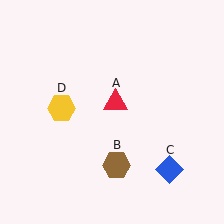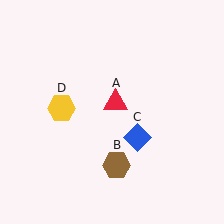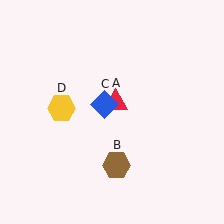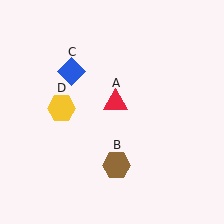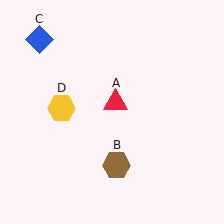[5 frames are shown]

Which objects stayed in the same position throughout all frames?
Red triangle (object A) and brown hexagon (object B) and yellow hexagon (object D) remained stationary.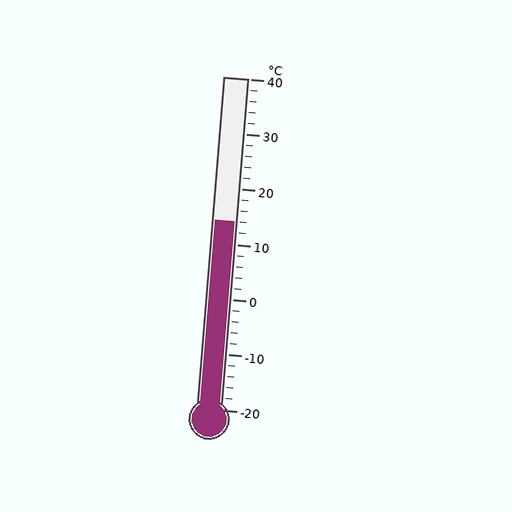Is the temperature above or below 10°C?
The temperature is above 10°C.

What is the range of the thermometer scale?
The thermometer scale ranges from -20°C to 40°C.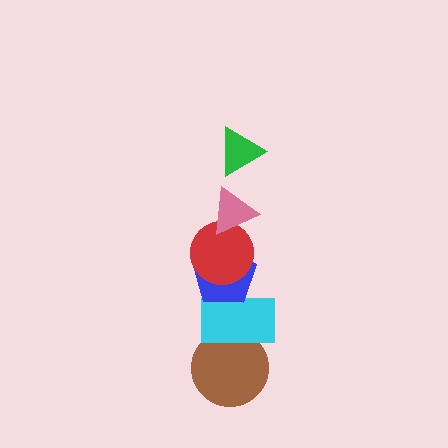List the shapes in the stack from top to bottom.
From top to bottom: the green triangle, the pink triangle, the red circle, the blue pentagon, the cyan rectangle, the brown circle.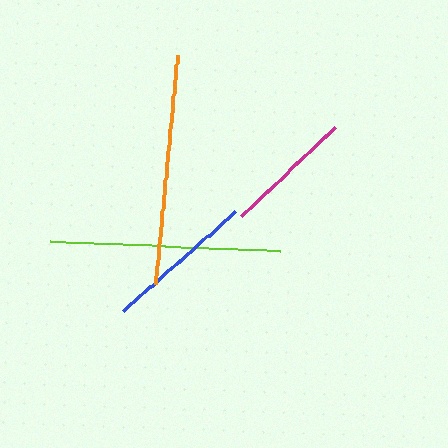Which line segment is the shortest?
The magenta line is the shortest at approximately 129 pixels.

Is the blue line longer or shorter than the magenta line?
The blue line is longer than the magenta line.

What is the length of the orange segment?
The orange segment is approximately 229 pixels long.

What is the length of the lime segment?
The lime segment is approximately 231 pixels long.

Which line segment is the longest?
The lime line is the longest at approximately 231 pixels.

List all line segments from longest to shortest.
From longest to shortest: lime, orange, blue, magenta.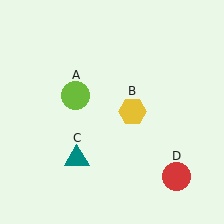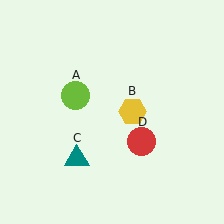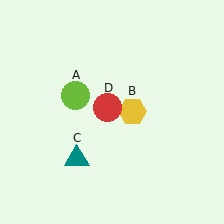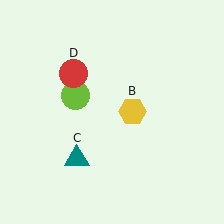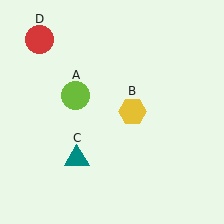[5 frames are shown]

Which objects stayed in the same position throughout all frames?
Lime circle (object A) and yellow hexagon (object B) and teal triangle (object C) remained stationary.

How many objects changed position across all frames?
1 object changed position: red circle (object D).